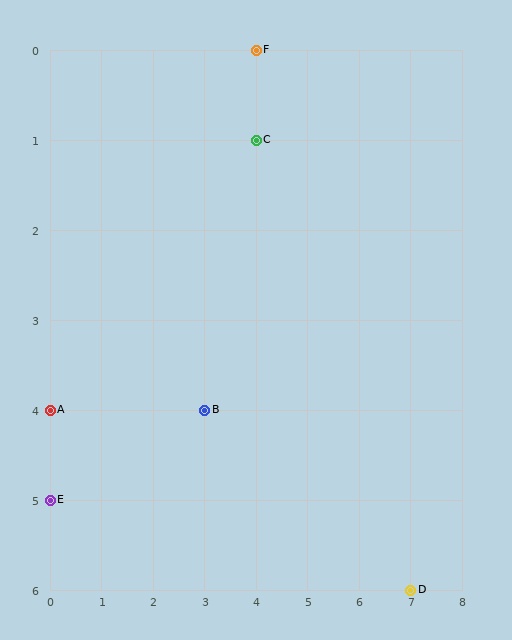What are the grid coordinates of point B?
Point B is at grid coordinates (3, 4).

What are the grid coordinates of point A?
Point A is at grid coordinates (0, 4).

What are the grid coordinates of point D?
Point D is at grid coordinates (7, 6).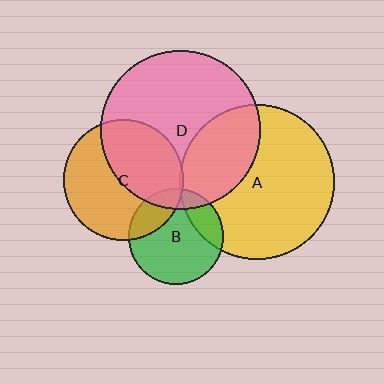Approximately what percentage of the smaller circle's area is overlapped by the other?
Approximately 45%.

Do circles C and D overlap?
Yes.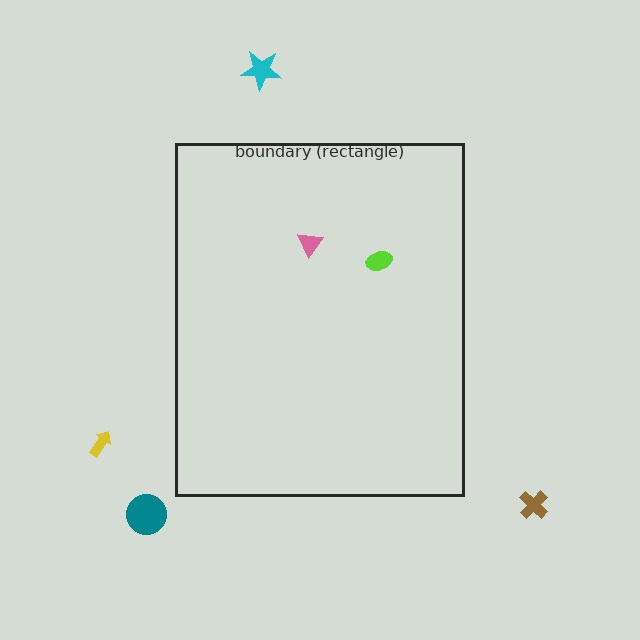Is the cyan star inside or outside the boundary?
Outside.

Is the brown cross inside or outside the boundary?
Outside.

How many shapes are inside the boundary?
2 inside, 4 outside.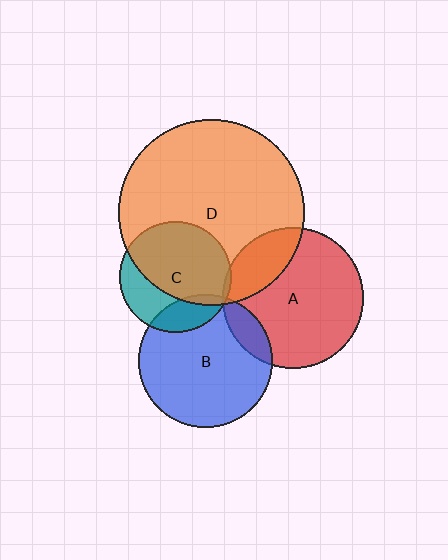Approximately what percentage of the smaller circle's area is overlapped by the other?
Approximately 65%.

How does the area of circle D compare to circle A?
Approximately 1.8 times.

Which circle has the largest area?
Circle D (orange).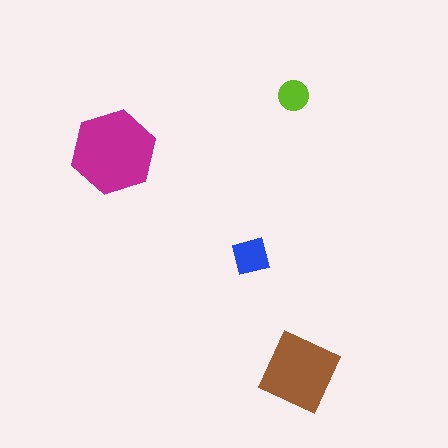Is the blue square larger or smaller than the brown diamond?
Smaller.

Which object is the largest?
The magenta hexagon.